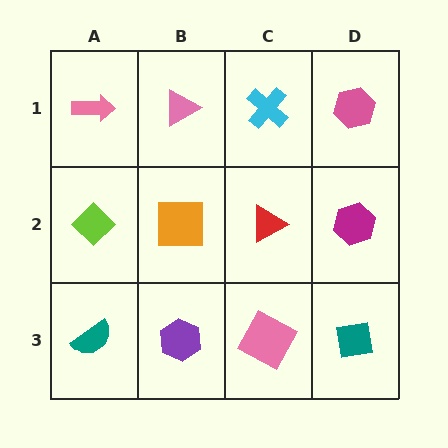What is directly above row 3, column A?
A lime diamond.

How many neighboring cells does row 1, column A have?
2.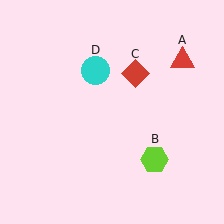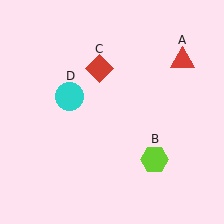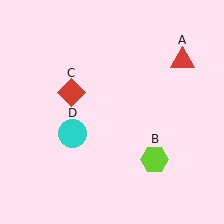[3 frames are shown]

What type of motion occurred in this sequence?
The red diamond (object C), cyan circle (object D) rotated counterclockwise around the center of the scene.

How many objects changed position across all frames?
2 objects changed position: red diamond (object C), cyan circle (object D).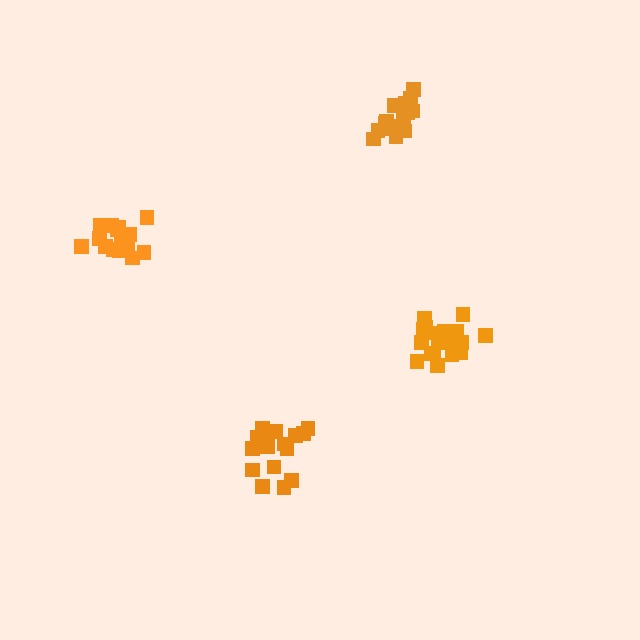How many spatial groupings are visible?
There are 4 spatial groupings.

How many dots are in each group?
Group 1: 16 dots, Group 2: 20 dots, Group 3: 18 dots, Group 4: 18 dots (72 total).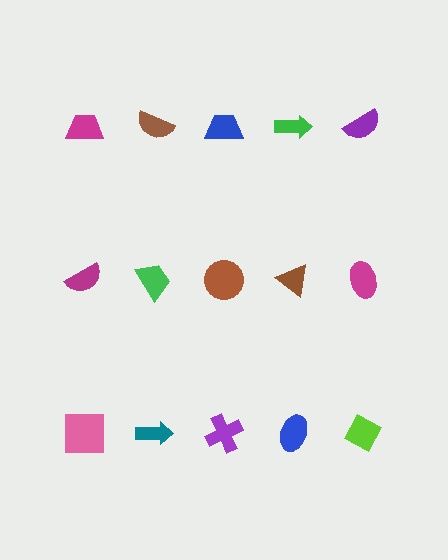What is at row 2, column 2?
A green trapezoid.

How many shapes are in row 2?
5 shapes.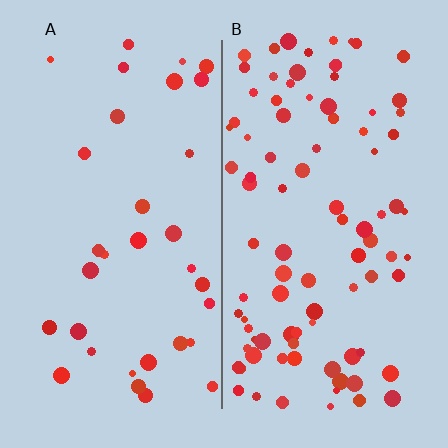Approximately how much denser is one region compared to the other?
Approximately 2.8× — region B over region A.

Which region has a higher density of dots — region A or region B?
B (the right).